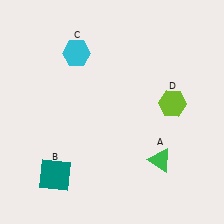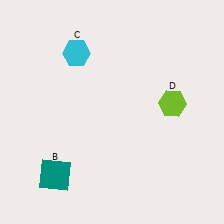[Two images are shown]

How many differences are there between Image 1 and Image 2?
There is 1 difference between the two images.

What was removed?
The green triangle (A) was removed in Image 2.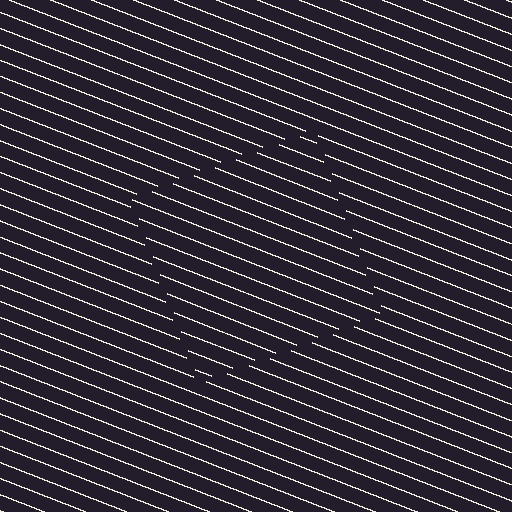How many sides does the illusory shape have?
4 sides — the line-ends trace a square.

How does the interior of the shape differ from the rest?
The interior of the shape contains the same grating, shifted by half a period — the contour is defined by the phase discontinuity where line-ends from the inner and outer gratings abut.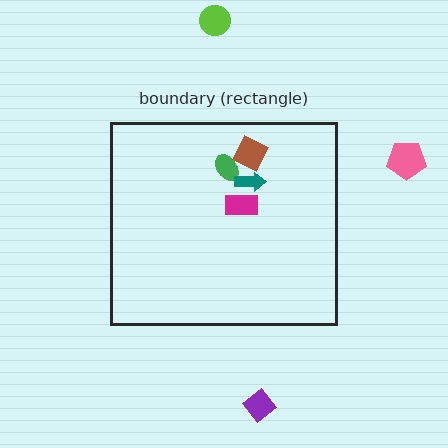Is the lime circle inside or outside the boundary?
Outside.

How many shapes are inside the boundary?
4 inside, 3 outside.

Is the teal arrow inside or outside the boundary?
Inside.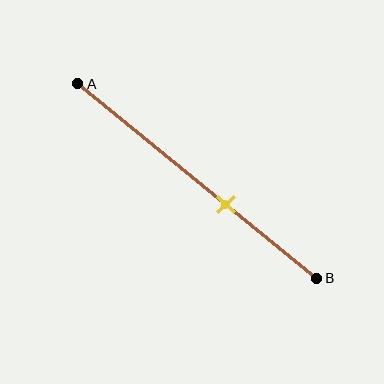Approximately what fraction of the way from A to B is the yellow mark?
The yellow mark is approximately 60% of the way from A to B.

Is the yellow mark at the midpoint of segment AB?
No, the mark is at about 60% from A, not at the 50% midpoint.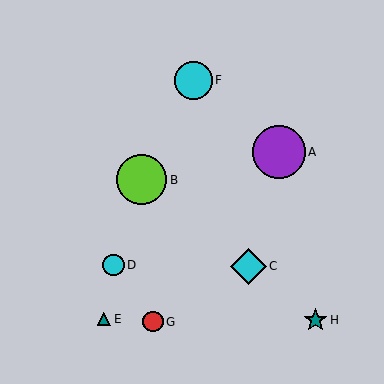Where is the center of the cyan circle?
The center of the cyan circle is at (113, 265).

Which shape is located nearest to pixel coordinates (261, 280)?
The cyan diamond (labeled C) at (248, 266) is nearest to that location.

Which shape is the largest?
The purple circle (labeled A) is the largest.